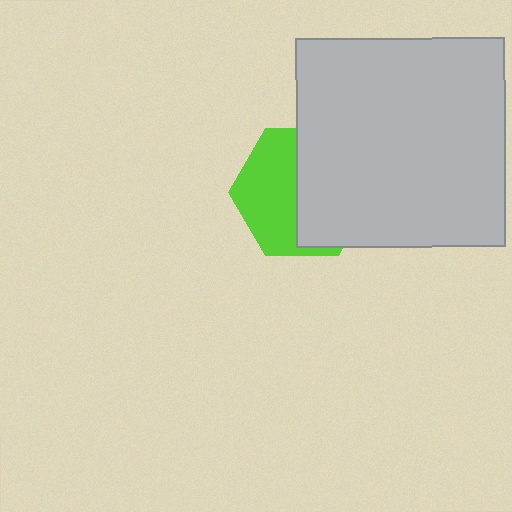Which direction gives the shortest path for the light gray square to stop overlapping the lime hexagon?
Moving right gives the shortest separation.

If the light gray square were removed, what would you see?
You would see the complete lime hexagon.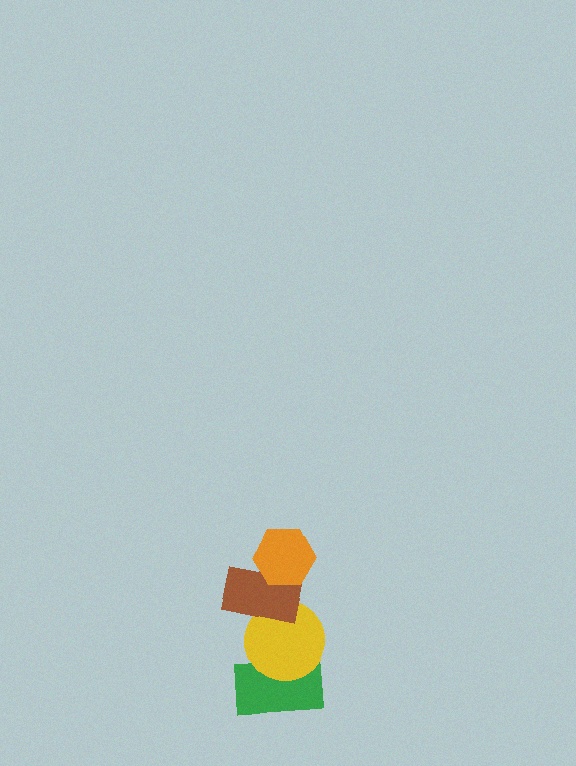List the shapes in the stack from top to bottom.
From top to bottom: the orange hexagon, the brown rectangle, the yellow circle, the green rectangle.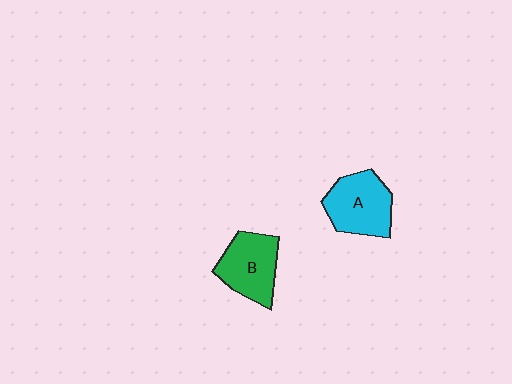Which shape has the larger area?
Shape A (cyan).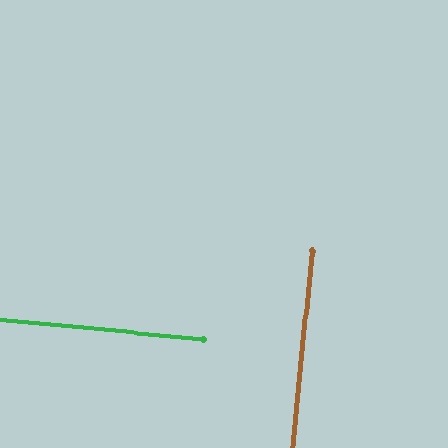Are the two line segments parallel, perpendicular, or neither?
Perpendicular — they meet at approximately 90°.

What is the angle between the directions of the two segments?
Approximately 90 degrees.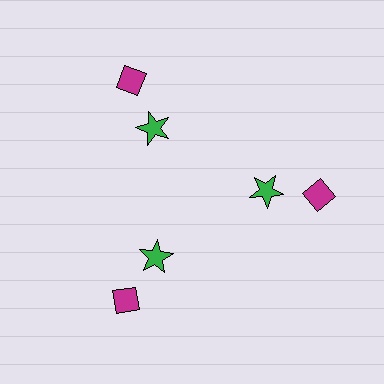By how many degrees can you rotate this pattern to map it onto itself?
The pattern maps onto itself every 120 degrees of rotation.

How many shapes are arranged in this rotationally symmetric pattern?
There are 6 shapes, arranged in 3 groups of 2.